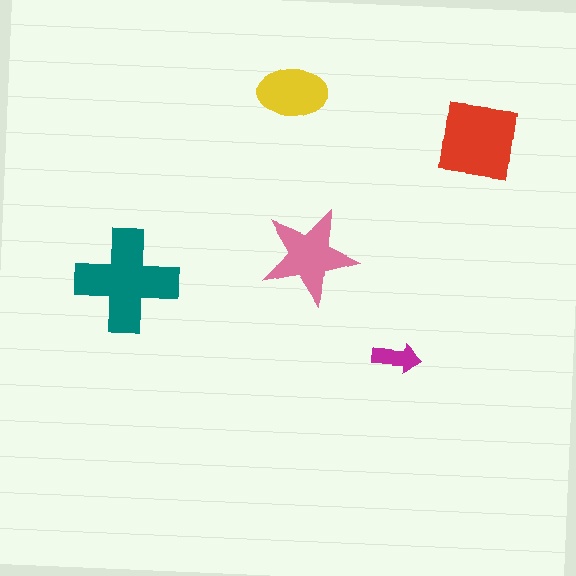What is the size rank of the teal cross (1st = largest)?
1st.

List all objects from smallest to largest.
The magenta arrow, the yellow ellipse, the pink star, the red square, the teal cross.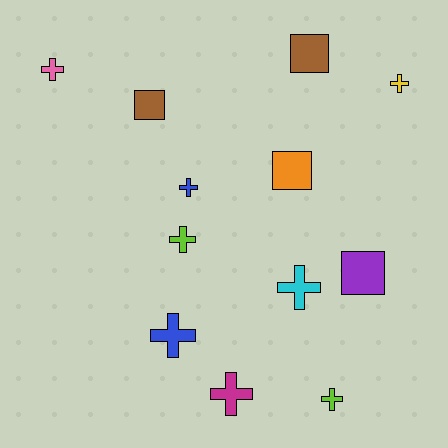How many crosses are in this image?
There are 8 crosses.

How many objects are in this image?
There are 12 objects.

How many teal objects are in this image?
There are no teal objects.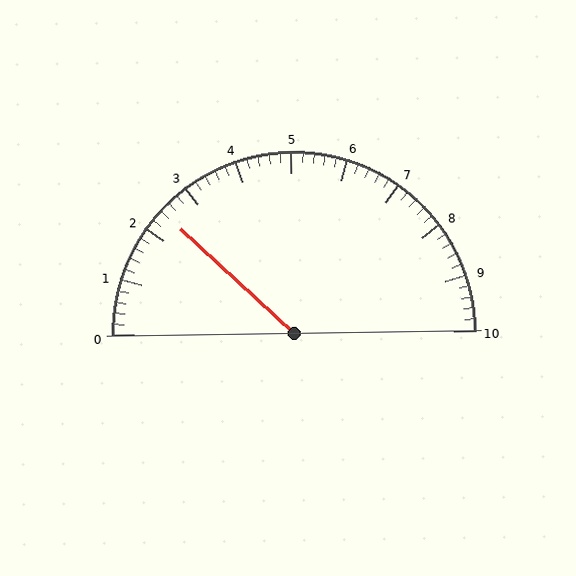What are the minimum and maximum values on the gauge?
The gauge ranges from 0 to 10.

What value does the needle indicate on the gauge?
The needle indicates approximately 2.4.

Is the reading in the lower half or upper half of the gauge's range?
The reading is in the lower half of the range (0 to 10).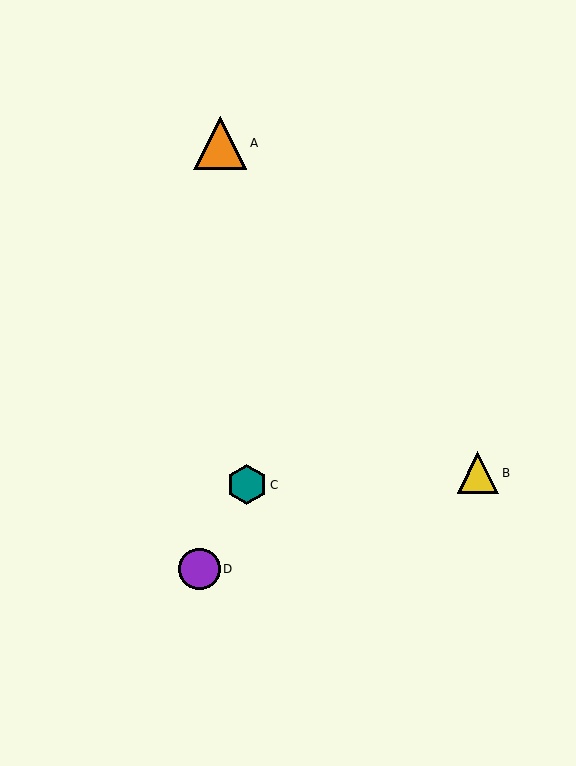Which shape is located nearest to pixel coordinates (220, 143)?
The orange triangle (labeled A) at (220, 143) is nearest to that location.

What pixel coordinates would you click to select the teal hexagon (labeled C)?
Click at (247, 485) to select the teal hexagon C.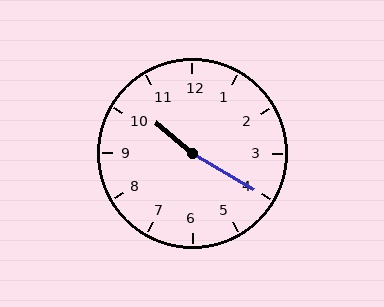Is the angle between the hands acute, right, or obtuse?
It is obtuse.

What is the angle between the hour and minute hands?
Approximately 170 degrees.